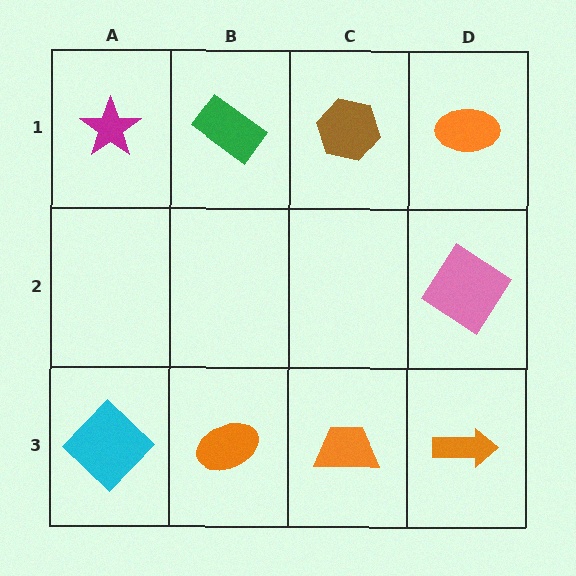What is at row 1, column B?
A green rectangle.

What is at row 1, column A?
A magenta star.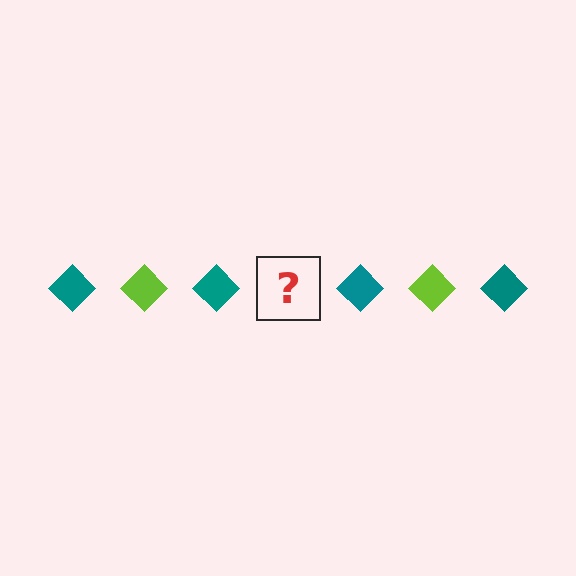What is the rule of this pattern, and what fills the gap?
The rule is that the pattern cycles through teal, lime diamonds. The gap should be filled with a lime diamond.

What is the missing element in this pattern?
The missing element is a lime diamond.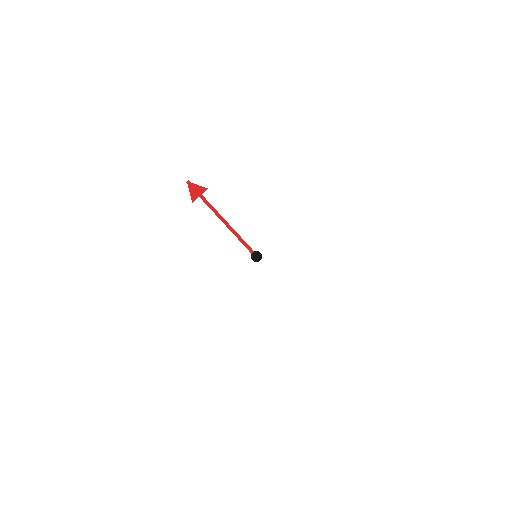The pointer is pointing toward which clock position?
Roughly 11 o'clock.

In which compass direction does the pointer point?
Northwest.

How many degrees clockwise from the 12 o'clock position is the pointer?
Approximately 317 degrees.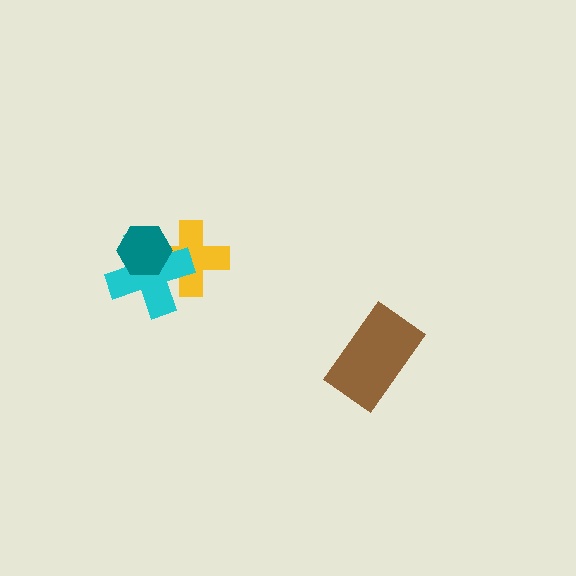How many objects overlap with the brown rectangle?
0 objects overlap with the brown rectangle.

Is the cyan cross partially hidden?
Yes, it is partially covered by another shape.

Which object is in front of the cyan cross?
The teal hexagon is in front of the cyan cross.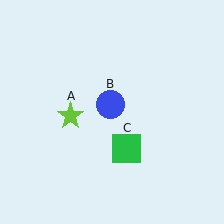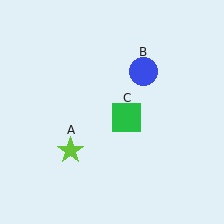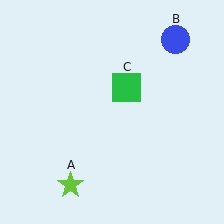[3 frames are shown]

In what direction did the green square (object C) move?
The green square (object C) moved up.